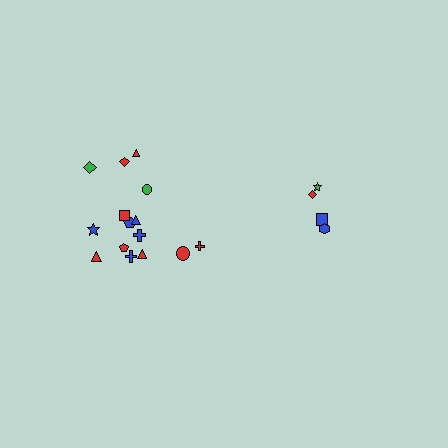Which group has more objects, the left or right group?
The left group.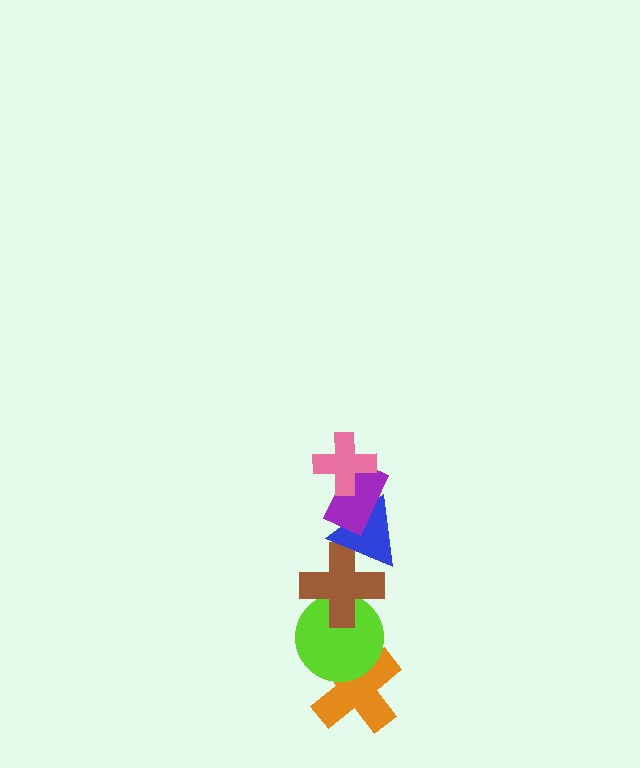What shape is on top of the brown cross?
The blue triangle is on top of the brown cross.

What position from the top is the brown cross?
The brown cross is 4th from the top.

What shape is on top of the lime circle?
The brown cross is on top of the lime circle.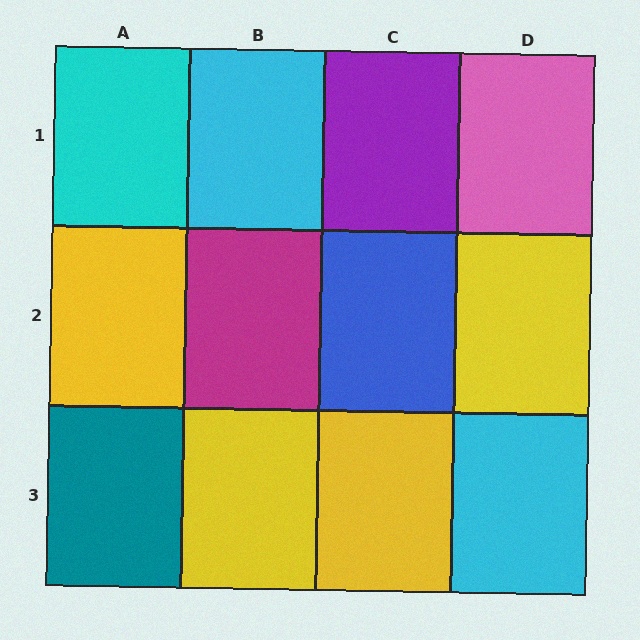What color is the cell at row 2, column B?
Magenta.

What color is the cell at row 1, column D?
Pink.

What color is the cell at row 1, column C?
Purple.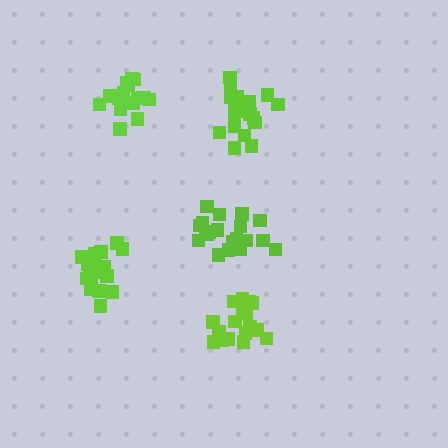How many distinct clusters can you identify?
There are 5 distinct clusters.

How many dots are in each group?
Group 1: 17 dots, Group 2: 18 dots, Group 3: 19 dots, Group 4: 20 dots, Group 5: 16 dots (90 total).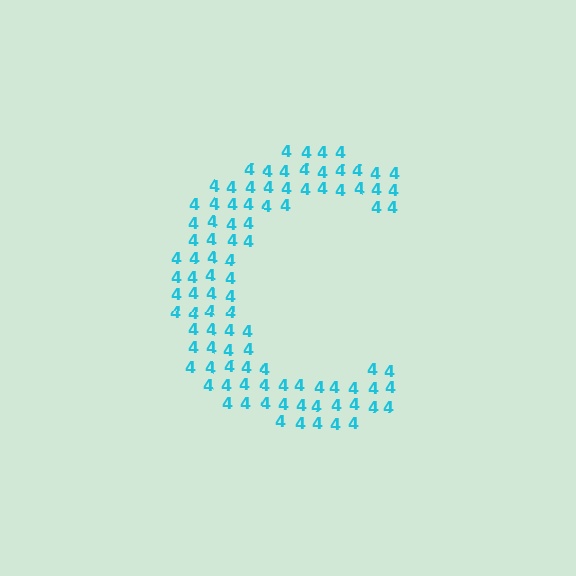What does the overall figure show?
The overall figure shows the letter C.